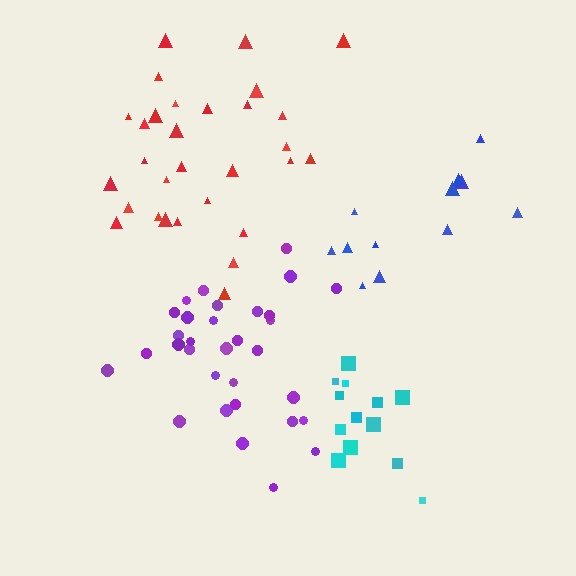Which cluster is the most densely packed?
Purple.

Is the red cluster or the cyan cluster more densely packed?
Cyan.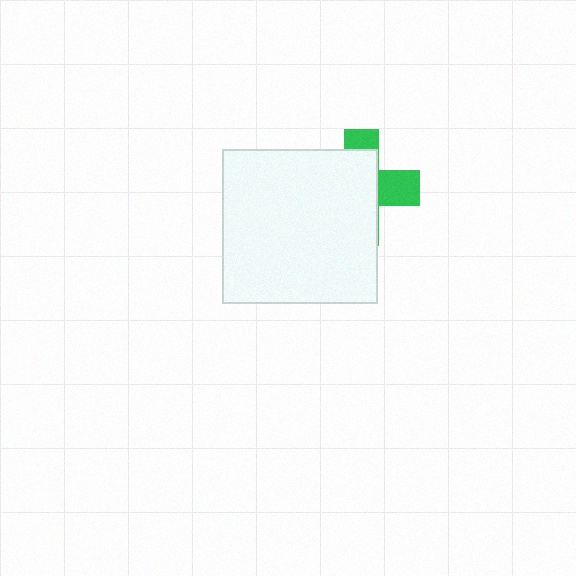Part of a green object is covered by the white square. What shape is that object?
It is a cross.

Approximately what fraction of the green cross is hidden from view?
Roughly 67% of the green cross is hidden behind the white square.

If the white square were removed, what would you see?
You would see the complete green cross.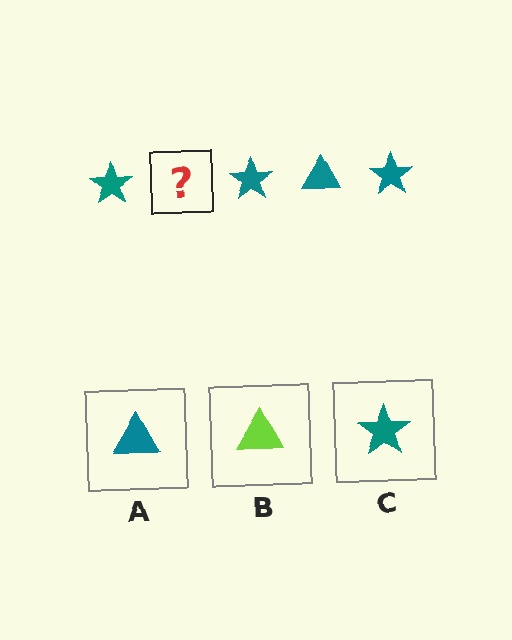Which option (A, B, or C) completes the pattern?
A.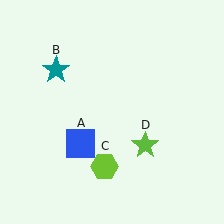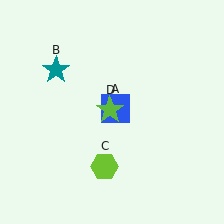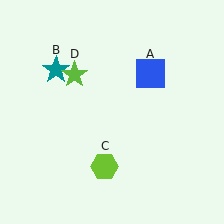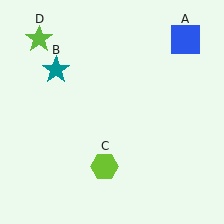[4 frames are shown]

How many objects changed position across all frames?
2 objects changed position: blue square (object A), lime star (object D).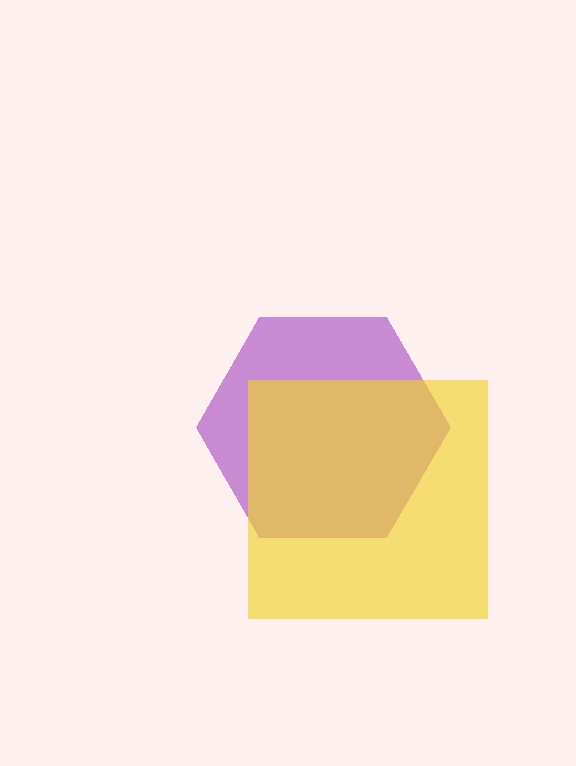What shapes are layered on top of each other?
The layered shapes are: a purple hexagon, a yellow square.